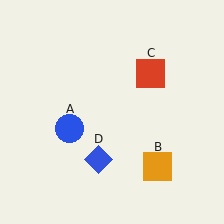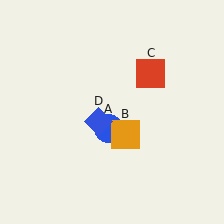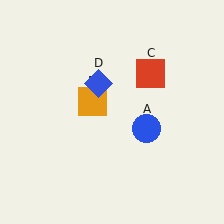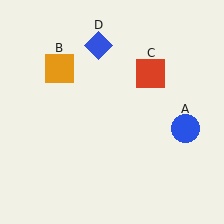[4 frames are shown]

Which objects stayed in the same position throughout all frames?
Red square (object C) remained stationary.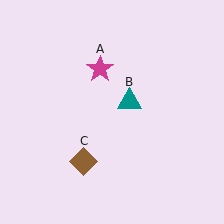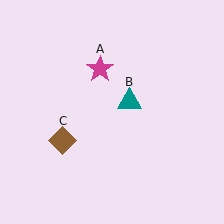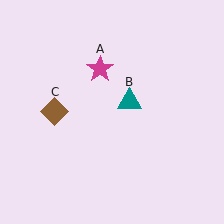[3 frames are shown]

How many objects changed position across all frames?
1 object changed position: brown diamond (object C).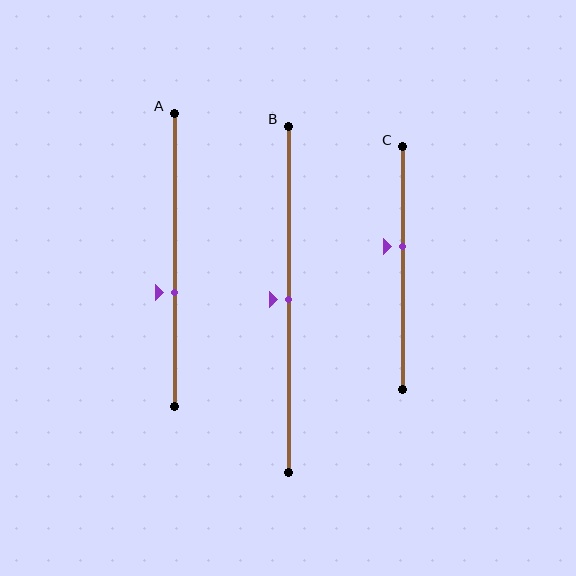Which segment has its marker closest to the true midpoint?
Segment B has its marker closest to the true midpoint.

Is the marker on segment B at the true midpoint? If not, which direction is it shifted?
Yes, the marker on segment B is at the true midpoint.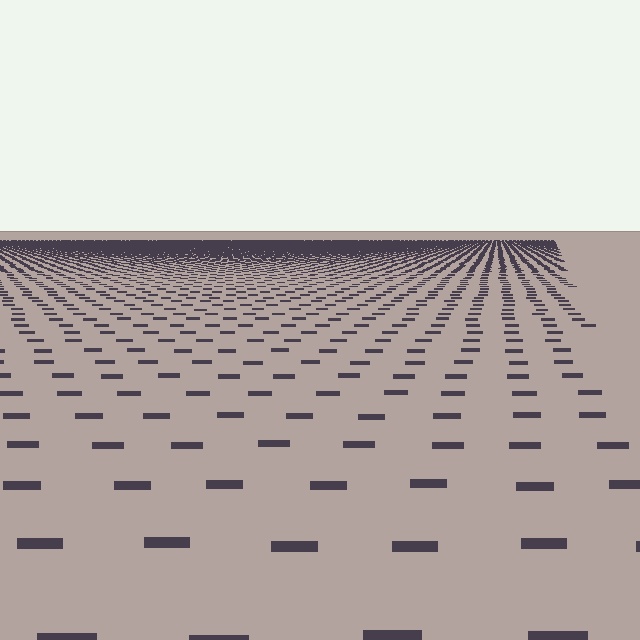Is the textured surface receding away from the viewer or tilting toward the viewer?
The surface is receding away from the viewer. Texture elements get smaller and denser toward the top.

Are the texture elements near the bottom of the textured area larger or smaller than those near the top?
Larger. Near the bottom, elements are closer to the viewer and appear at a bigger on-screen size.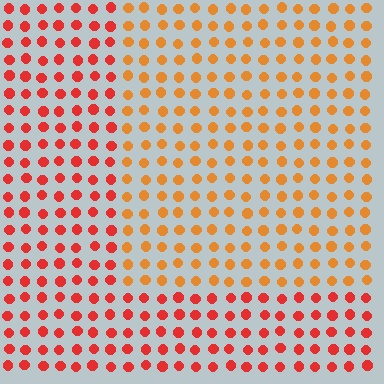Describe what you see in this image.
The image is filled with small red elements in a uniform arrangement. A rectangle-shaped region is visible where the elements are tinted to a slightly different hue, forming a subtle color boundary.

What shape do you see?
I see a rectangle.